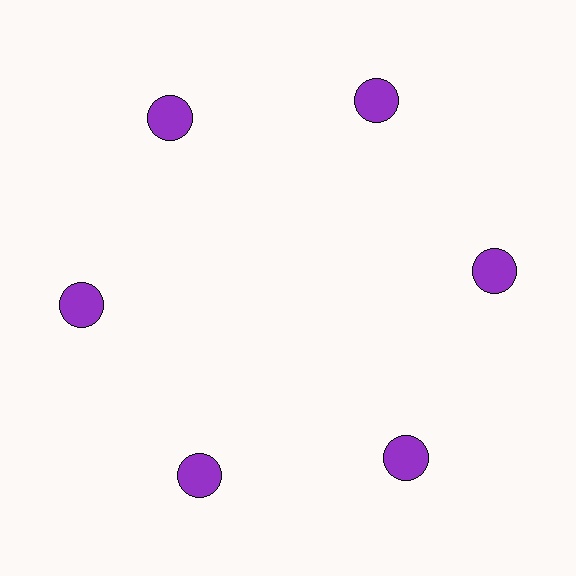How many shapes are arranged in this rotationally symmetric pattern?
There are 6 shapes, arranged in 6 groups of 1.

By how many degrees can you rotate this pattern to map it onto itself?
The pattern maps onto itself every 60 degrees of rotation.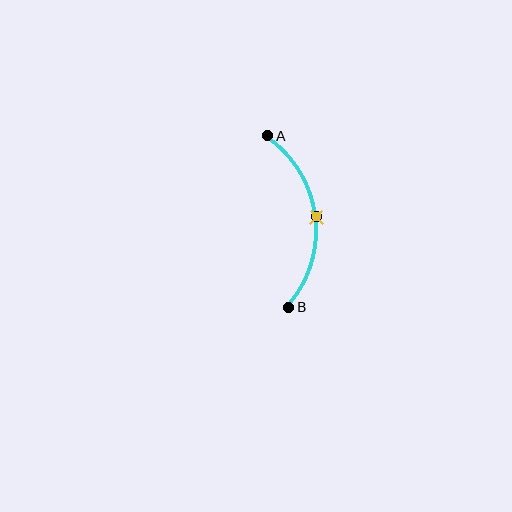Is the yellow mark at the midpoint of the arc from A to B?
Yes. The yellow mark lies on the arc at equal arc-length from both A and B — it is the arc midpoint.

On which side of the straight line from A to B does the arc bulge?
The arc bulges to the right of the straight line connecting A and B.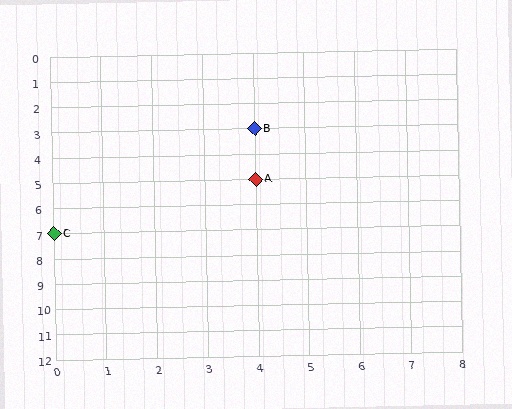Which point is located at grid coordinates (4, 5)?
Point A is at (4, 5).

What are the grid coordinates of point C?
Point C is at grid coordinates (0, 7).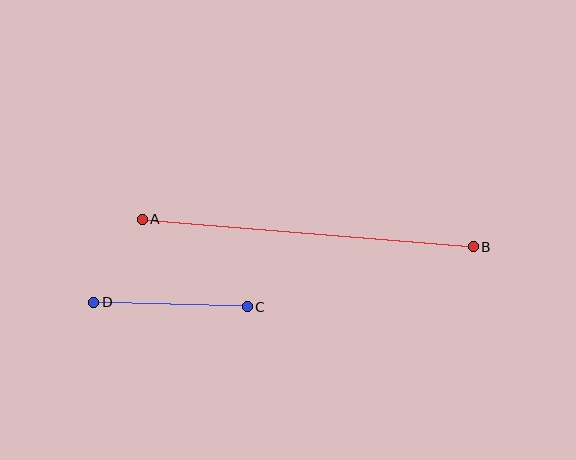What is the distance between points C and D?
The distance is approximately 153 pixels.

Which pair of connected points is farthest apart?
Points A and B are farthest apart.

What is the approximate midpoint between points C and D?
The midpoint is at approximately (170, 304) pixels.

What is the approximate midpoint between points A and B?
The midpoint is at approximately (308, 233) pixels.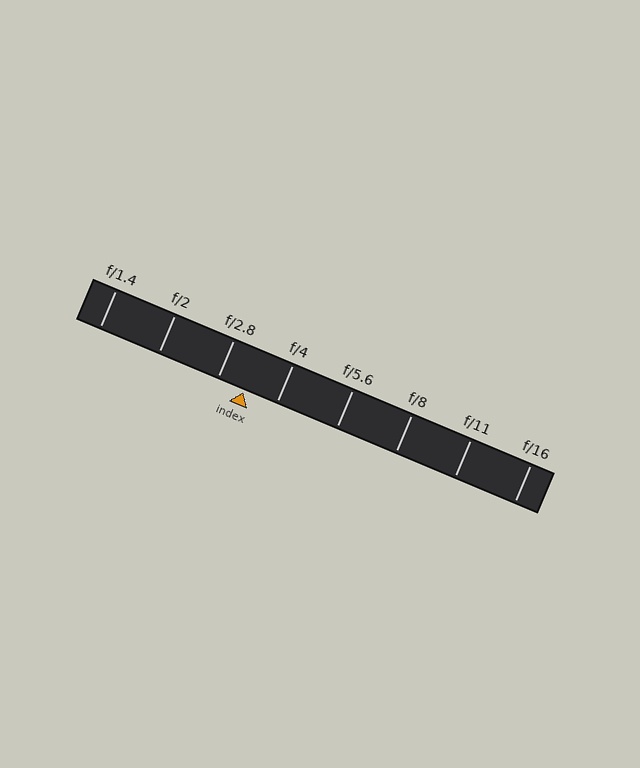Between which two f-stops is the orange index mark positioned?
The index mark is between f/2.8 and f/4.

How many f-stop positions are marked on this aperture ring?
There are 8 f-stop positions marked.